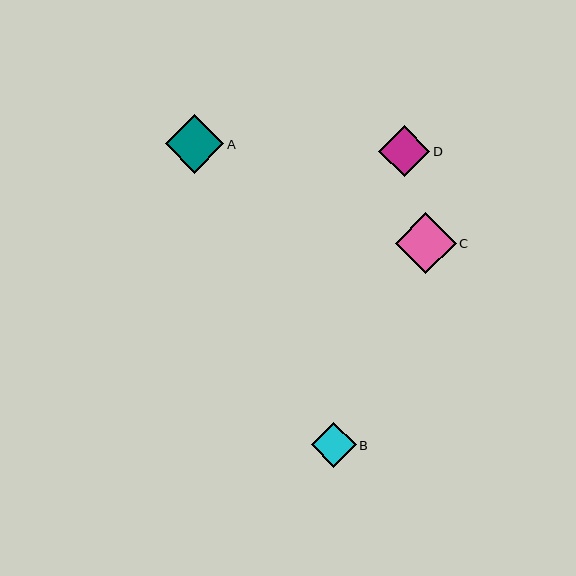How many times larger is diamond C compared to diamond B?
Diamond C is approximately 1.3 times the size of diamond B.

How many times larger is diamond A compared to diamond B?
Diamond A is approximately 1.3 times the size of diamond B.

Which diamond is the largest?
Diamond C is the largest with a size of approximately 61 pixels.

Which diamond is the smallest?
Diamond B is the smallest with a size of approximately 45 pixels.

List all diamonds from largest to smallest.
From largest to smallest: C, A, D, B.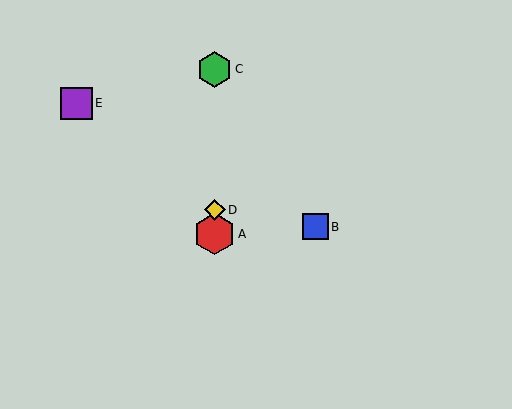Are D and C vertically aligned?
Yes, both are at x≈215.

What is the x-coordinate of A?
Object A is at x≈215.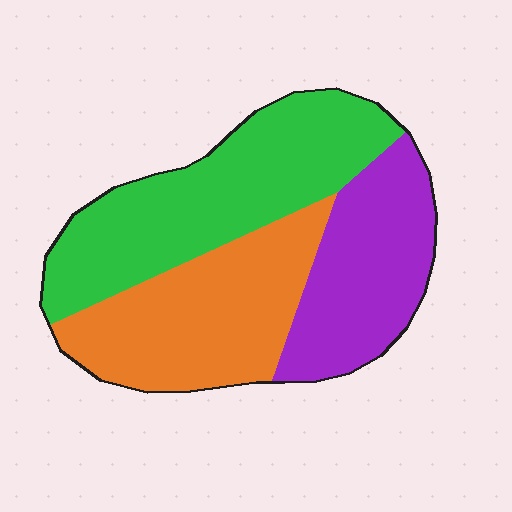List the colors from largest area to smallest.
From largest to smallest: green, orange, purple.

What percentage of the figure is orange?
Orange covers 33% of the figure.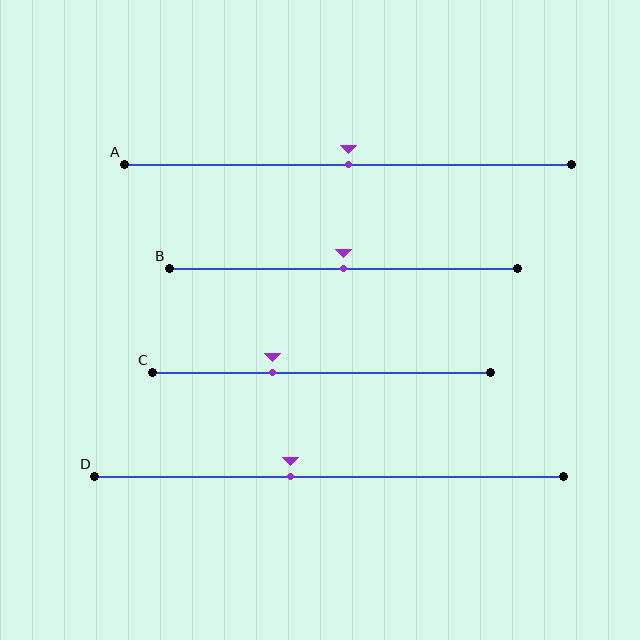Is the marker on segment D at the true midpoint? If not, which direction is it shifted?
No, the marker on segment D is shifted to the left by about 8% of the segment length.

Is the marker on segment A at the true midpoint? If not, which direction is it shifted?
Yes, the marker on segment A is at the true midpoint.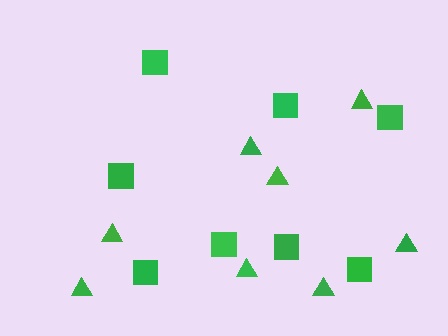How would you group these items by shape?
There are 2 groups: one group of squares (8) and one group of triangles (8).